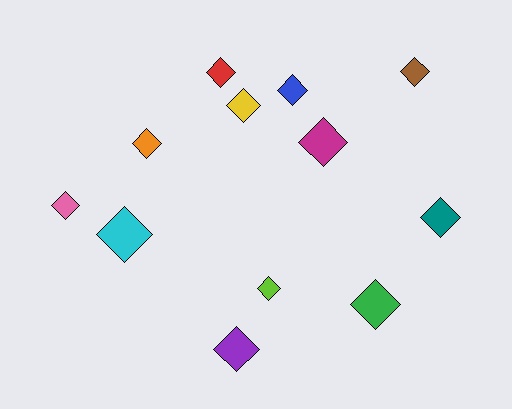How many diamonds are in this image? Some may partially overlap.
There are 12 diamonds.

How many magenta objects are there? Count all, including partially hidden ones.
There is 1 magenta object.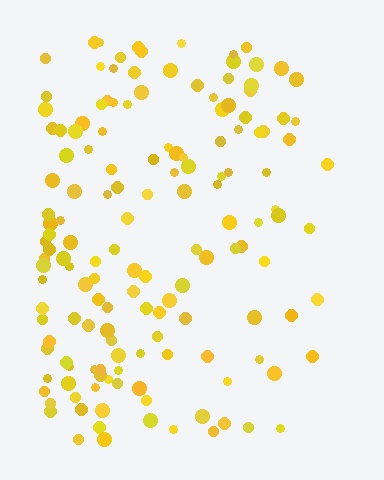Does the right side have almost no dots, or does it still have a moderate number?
Still a moderate number, just noticeably fewer than the left.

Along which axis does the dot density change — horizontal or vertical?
Horizontal.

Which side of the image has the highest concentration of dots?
The left.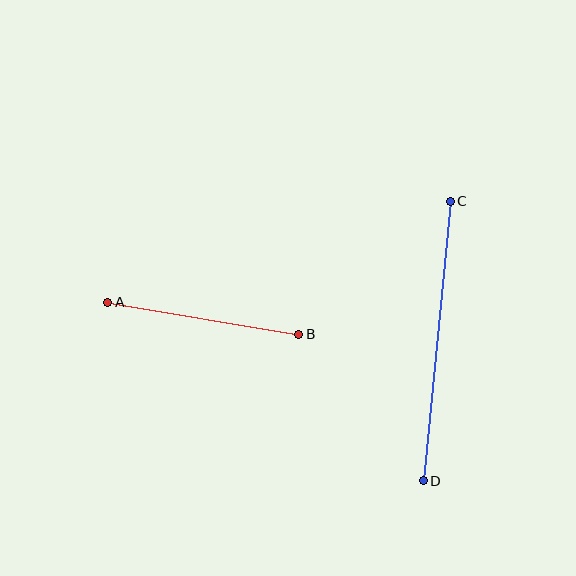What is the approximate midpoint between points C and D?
The midpoint is at approximately (437, 341) pixels.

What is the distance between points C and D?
The distance is approximately 281 pixels.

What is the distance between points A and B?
The distance is approximately 193 pixels.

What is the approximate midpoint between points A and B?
The midpoint is at approximately (203, 318) pixels.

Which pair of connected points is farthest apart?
Points C and D are farthest apart.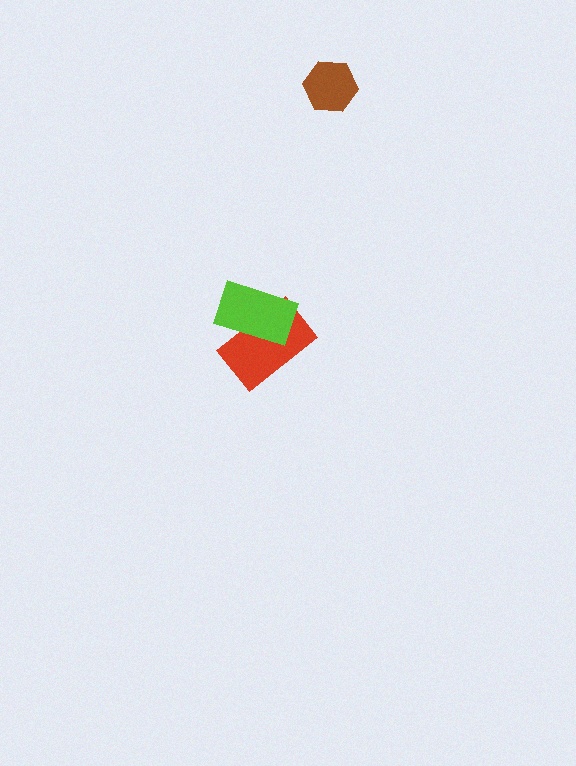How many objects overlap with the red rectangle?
1 object overlaps with the red rectangle.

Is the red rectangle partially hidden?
Yes, it is partially covered by another shape.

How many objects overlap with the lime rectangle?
1 object overlaps with the lime rectangle.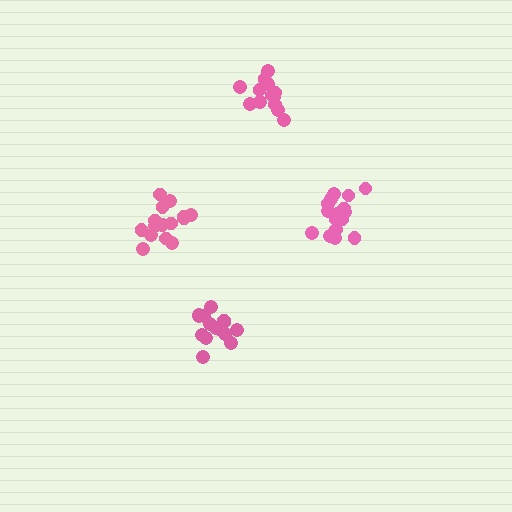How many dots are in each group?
Group 1: 16 dots, Group 2: 15 dots, Group 3: 15 dots, Group 4: 13 dots (59 total).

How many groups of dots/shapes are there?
There are 4 groups.